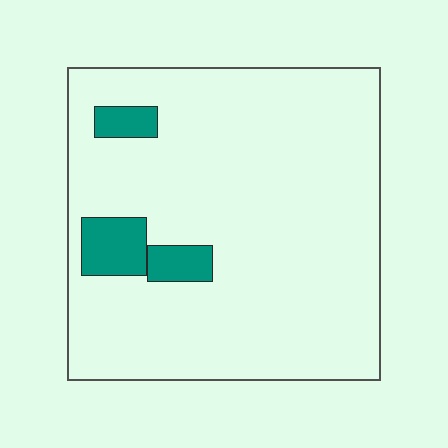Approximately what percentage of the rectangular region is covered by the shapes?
Approximately 10%.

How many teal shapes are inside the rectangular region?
3.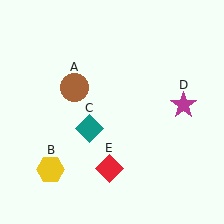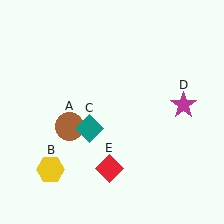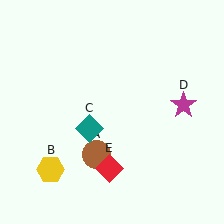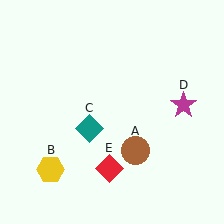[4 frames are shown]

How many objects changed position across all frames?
1 object changed position: brown circle (object A).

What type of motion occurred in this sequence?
The brown circle (object A) rotated counterclockwise around the center of the scene.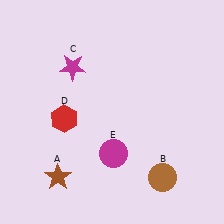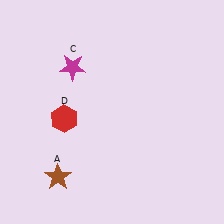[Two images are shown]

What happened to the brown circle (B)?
The brown circle (B) was removed in Image 2. It was in the bottom-right area of Image 1.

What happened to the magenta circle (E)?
The magenta circle (E) was removed in Image 2. It was in the bottom-right area of Image 1.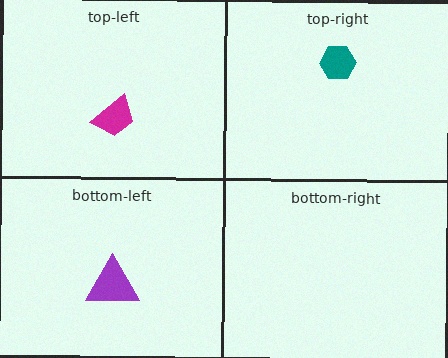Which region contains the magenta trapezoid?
The top-left region.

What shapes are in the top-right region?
The teal hexagon.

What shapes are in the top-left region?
The magenta trapezoid.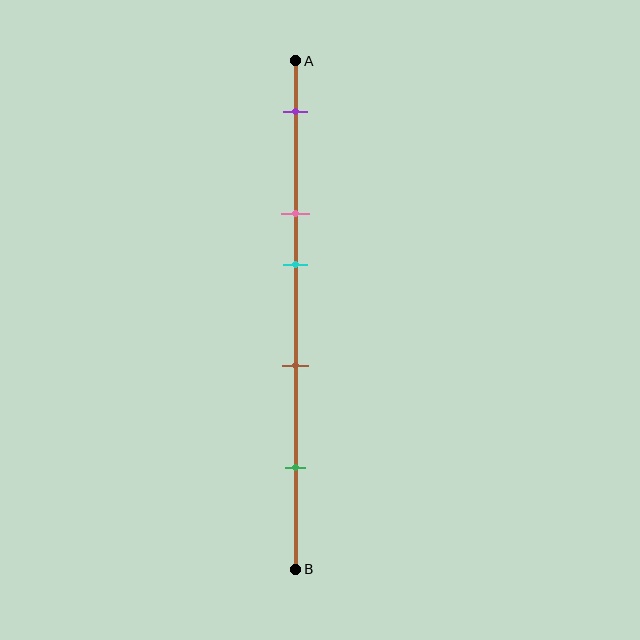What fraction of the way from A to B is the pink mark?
The pink mark is approximately 30% (0.3) of the way from A to B.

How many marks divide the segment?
There are 5 marks dividing the segment.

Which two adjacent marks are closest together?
The pink and cyan marks are the closest adjacent pair.